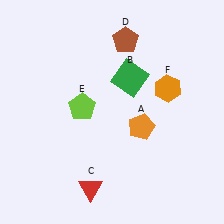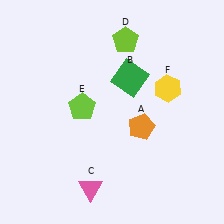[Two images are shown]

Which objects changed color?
C changed from red to pink. D changed from brown to lime. F changed from orange to yellow.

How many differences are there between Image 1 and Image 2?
There are 3 differences between the two images.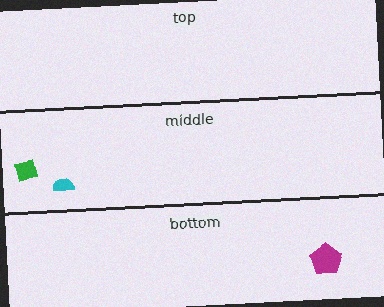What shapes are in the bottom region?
The magenta pentagon.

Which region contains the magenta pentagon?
The bottom region.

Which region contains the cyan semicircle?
The middle region.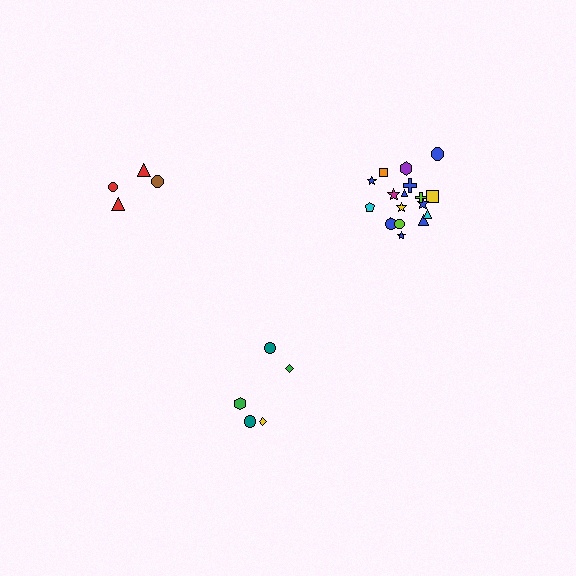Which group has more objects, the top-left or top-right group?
The top-right group.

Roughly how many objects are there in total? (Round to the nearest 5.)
Roughly 25 objects in total.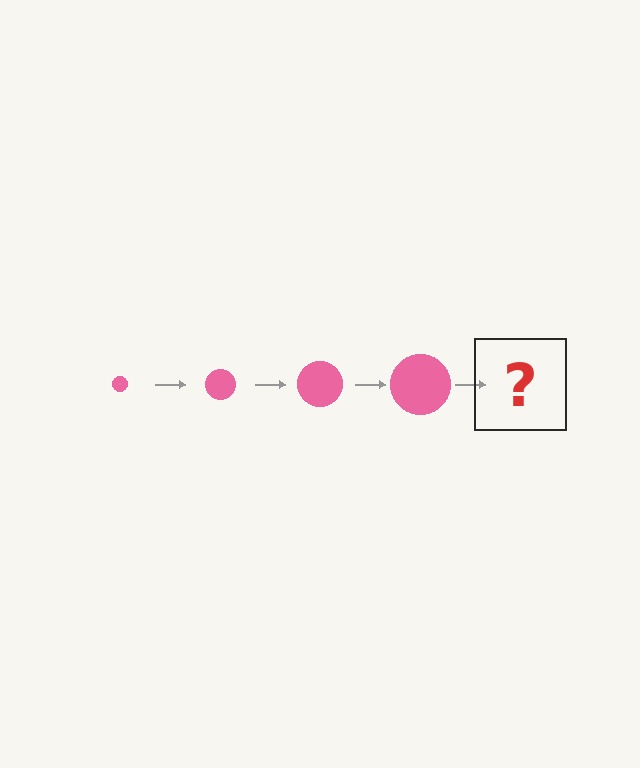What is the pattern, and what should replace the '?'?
The pattern is that the circle gets progressively larger each step. The '?' should be a pink circle, larger than the previous one.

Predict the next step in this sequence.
The next step is a pink circle, larger than the previous one.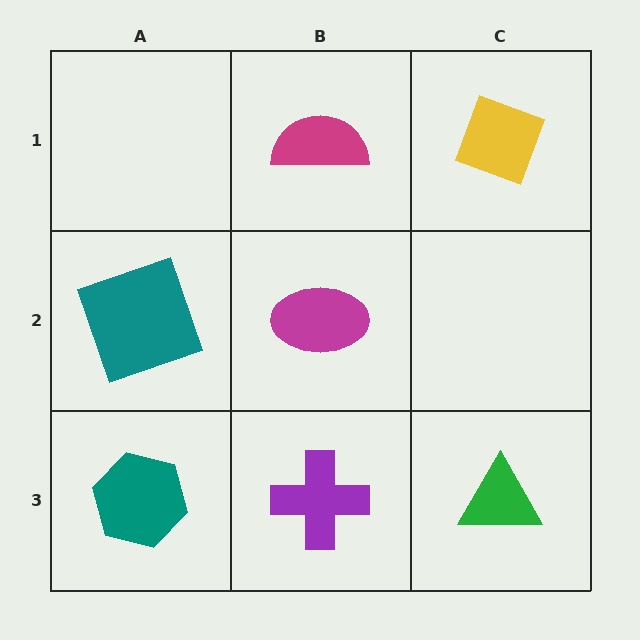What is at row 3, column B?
A purple cross.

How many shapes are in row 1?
2 shapes.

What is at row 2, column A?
A teal square.